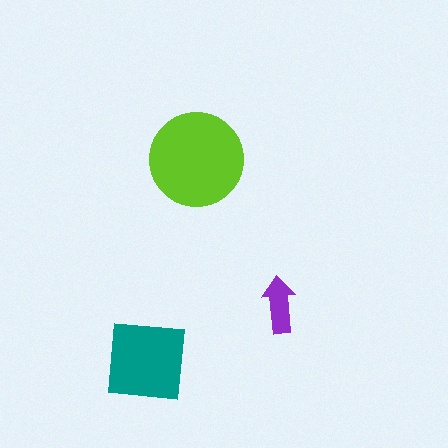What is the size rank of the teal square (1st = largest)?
2nd.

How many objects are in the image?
There are 3 objects in the image.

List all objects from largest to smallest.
The lime circle, the teal square, the purple arrow.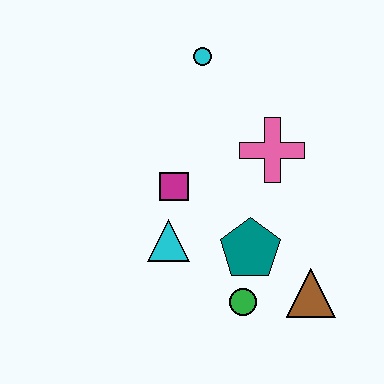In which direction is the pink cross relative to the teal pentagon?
The pink cross is above the teal pentagon.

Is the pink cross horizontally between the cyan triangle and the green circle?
No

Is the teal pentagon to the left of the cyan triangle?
No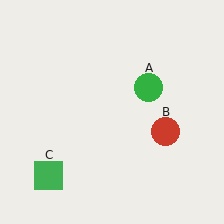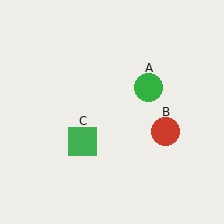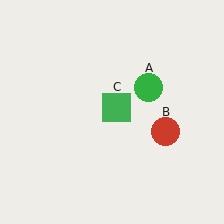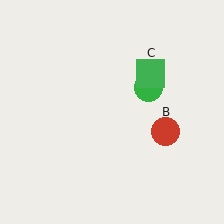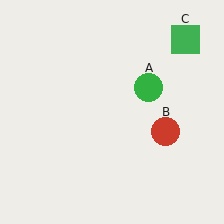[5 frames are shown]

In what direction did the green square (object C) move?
The green square (object C) moved up and to the right.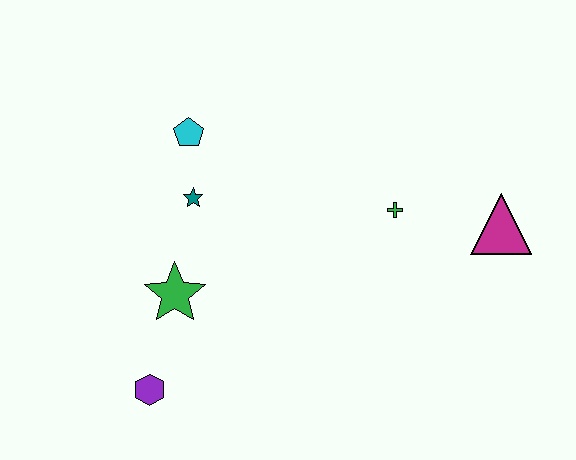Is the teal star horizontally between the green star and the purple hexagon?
No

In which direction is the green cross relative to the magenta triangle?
The green cross is to the left of the magenta triangle.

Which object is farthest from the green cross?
The purple hexagon is farthest from the green cross.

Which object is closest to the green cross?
The magenta triangle is closest to the green cross.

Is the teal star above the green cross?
Yes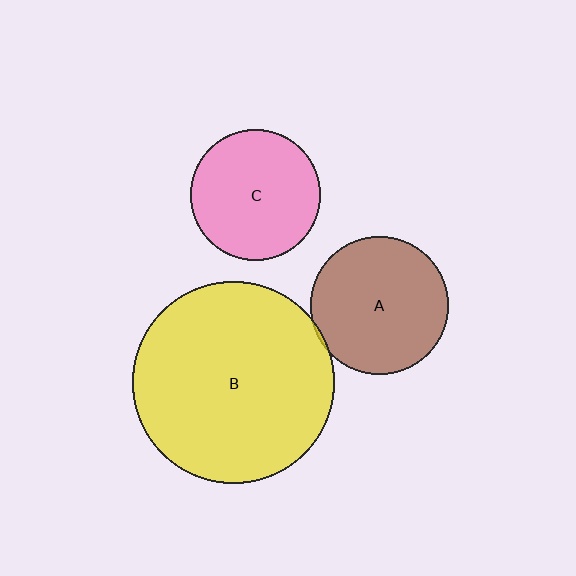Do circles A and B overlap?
Yes.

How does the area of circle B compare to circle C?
Approximately 2.4 times.